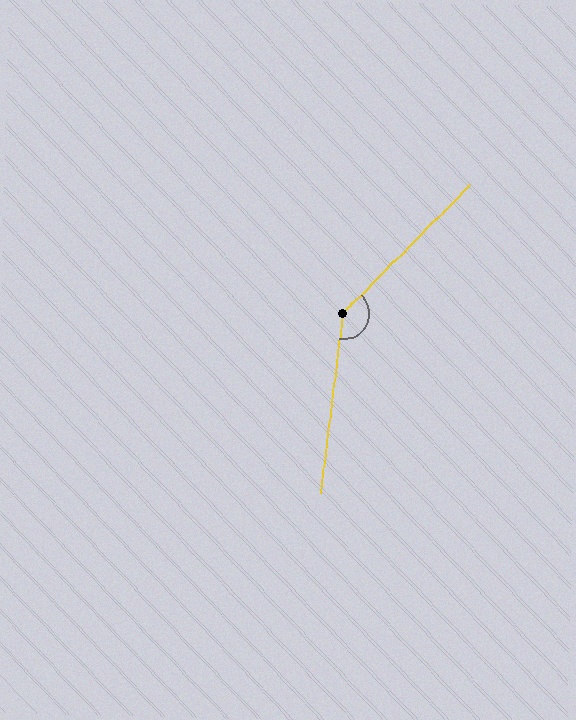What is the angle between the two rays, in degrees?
Approximately 142 degrees.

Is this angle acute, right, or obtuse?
It is obtuse.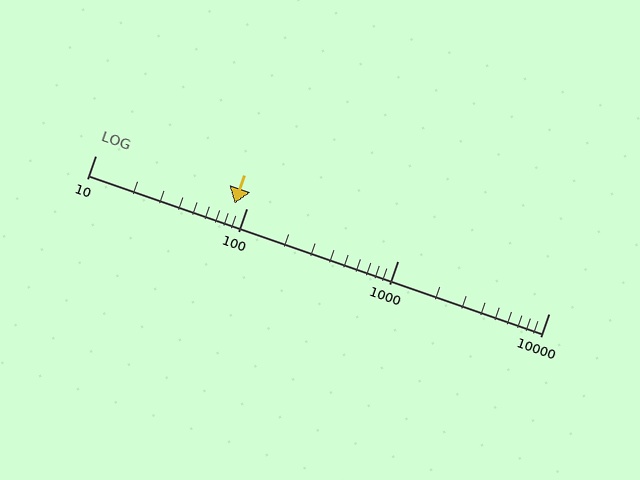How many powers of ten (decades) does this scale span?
The scale spans 3 decades, from 10 to 10000.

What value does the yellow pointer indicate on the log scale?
The pointer indicates approximately 84.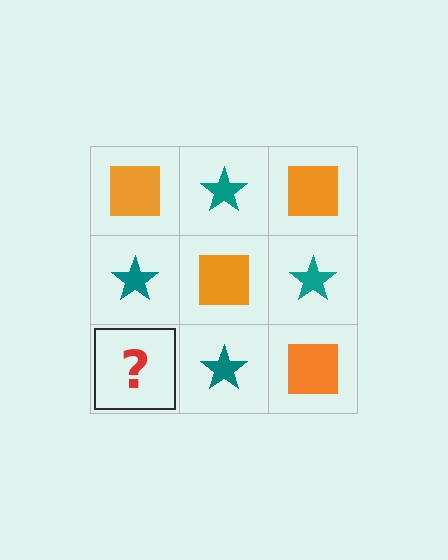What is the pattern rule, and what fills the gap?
The rule is that it alternates orange square and teal star in a checkerboard pattern. The gap should be filled with an orange square.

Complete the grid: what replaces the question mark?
The question mark should be replaced with an orange square.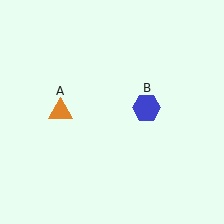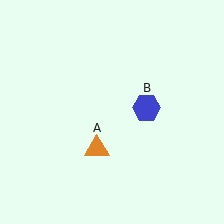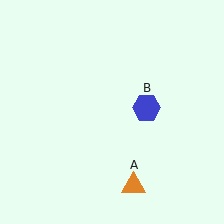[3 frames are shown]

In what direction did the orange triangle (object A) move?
The orange triangle (object A) moved down and to the right.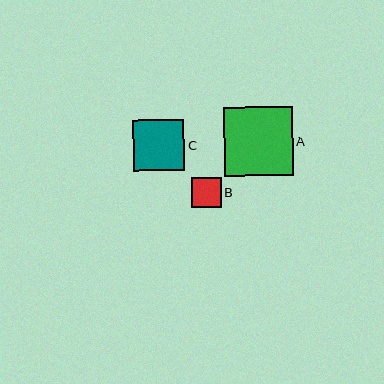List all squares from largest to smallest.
From largest to smallest: A, C, B.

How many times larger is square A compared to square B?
Square A is approximately 2.3 times the size of square B.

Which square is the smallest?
Square B is the smallest with a size of approximately 30 pixels.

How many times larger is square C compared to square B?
Square C is approximately 1.7 times the size of square B.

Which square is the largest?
Square A is the largest with a size of approximately 69 pixels.